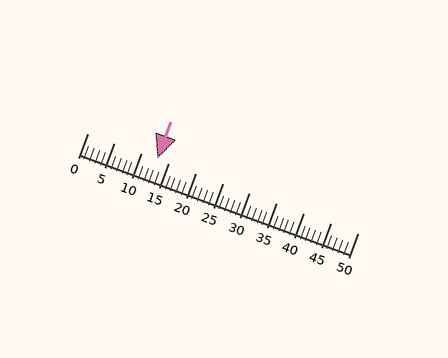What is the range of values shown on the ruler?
The ruler shows values from 0 to 50.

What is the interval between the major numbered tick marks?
The major tick marks are spaced 5 units apart.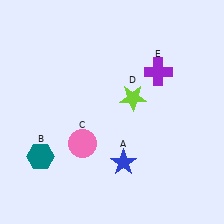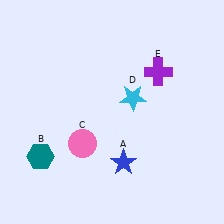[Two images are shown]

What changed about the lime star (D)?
In Image 1, D is lime. In Image 2, it changed to cyan.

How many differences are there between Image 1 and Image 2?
There is 1 difference between the two images.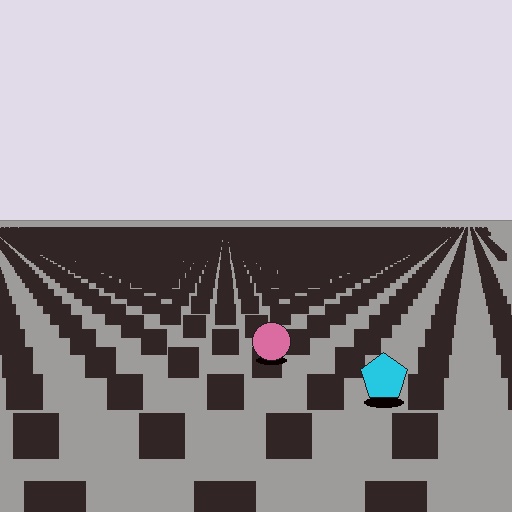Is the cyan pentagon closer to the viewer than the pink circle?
Yes. The cyan pentagon is closer — you can tell from the texture gradient: the ground texture is coarser near it.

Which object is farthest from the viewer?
The pink circle is farthest from the viewer. It appears smaller and the ground texture around it is denser.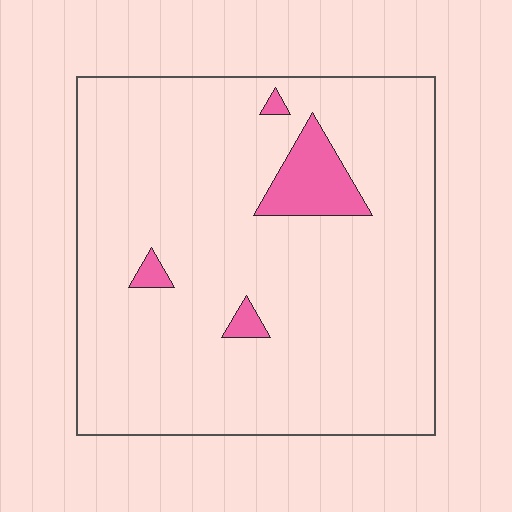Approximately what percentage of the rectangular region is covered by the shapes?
Approximately 5%.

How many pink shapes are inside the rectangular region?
4.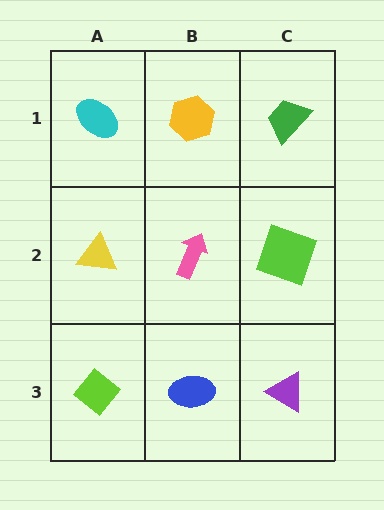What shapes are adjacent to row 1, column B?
A pink arrow (row 2, column B), a cyan ellipse (row 1, column A), a green trapezoid (row 1, column C).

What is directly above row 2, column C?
A green trapezoid.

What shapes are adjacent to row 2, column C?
A green trapezoid (row 1, column C), a purple triangle (row 3, column C), a pink arrow (row 2, column B).